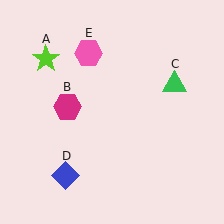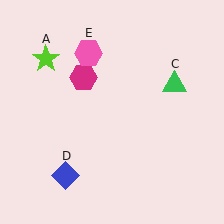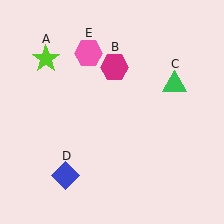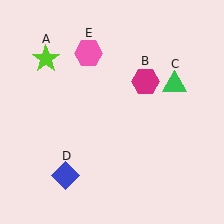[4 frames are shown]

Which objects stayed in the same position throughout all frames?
Lime star (object A) and green triangle (object C) and blue diamond (object D) and pink hexagon (object E) remained stationary.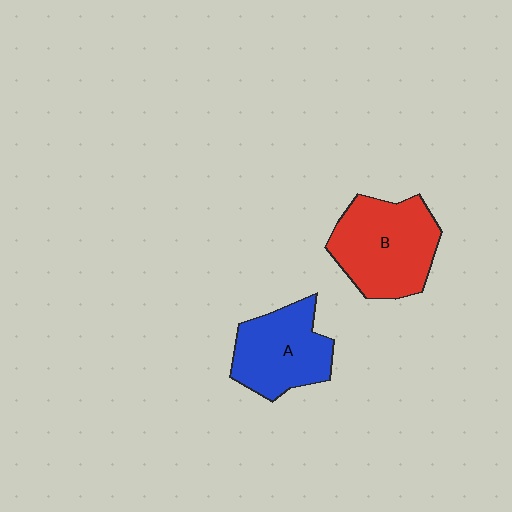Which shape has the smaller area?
Shape A (blue).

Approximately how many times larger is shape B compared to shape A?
Approximately 1.2 times.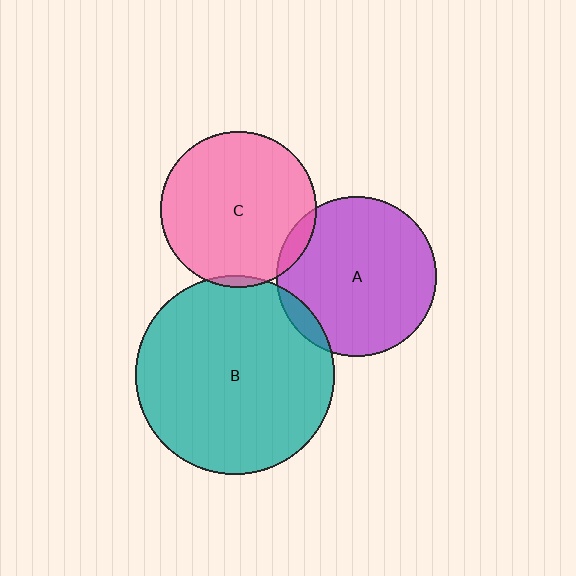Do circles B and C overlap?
Yes.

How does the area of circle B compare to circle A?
Approximately 1.6 times.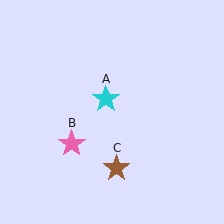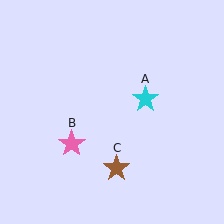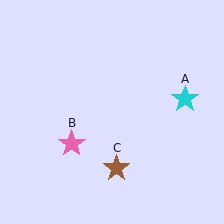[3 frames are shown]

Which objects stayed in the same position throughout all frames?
Pink star (object B) and brown star (object C) remained stationary.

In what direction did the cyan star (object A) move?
The cyan star (object A) moved right.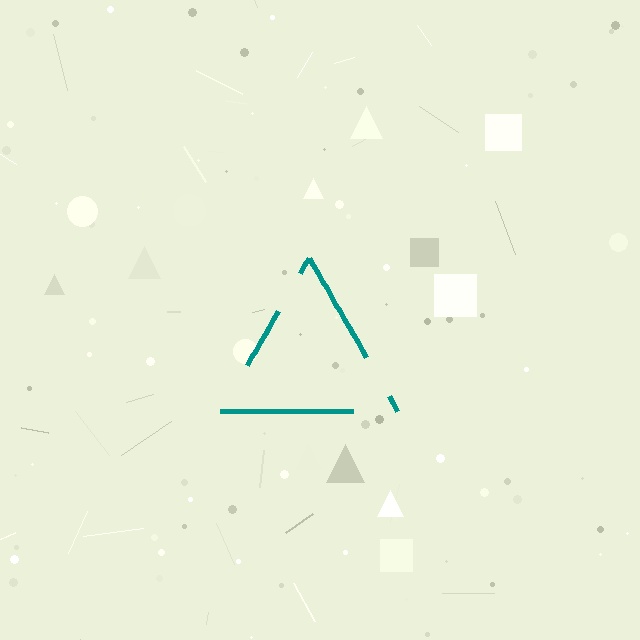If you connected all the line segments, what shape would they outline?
They would outline a triangle.